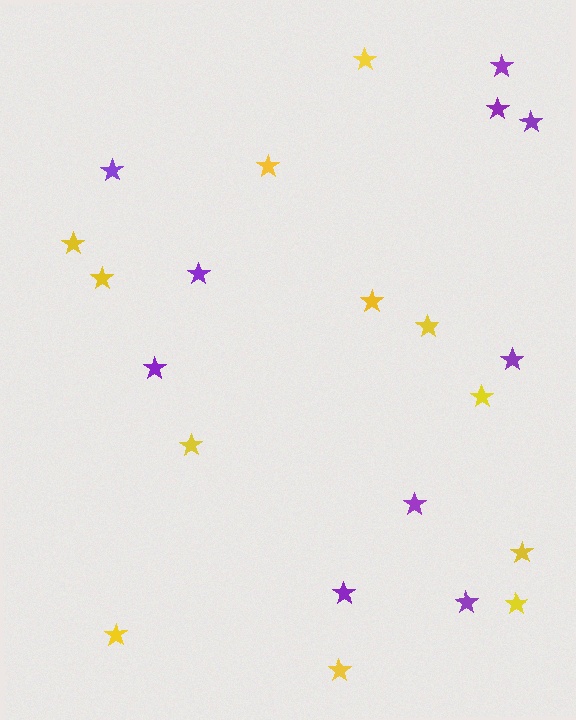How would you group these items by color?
There are 2 groups: one group of purple stars (10) and one group of yellow stars (12).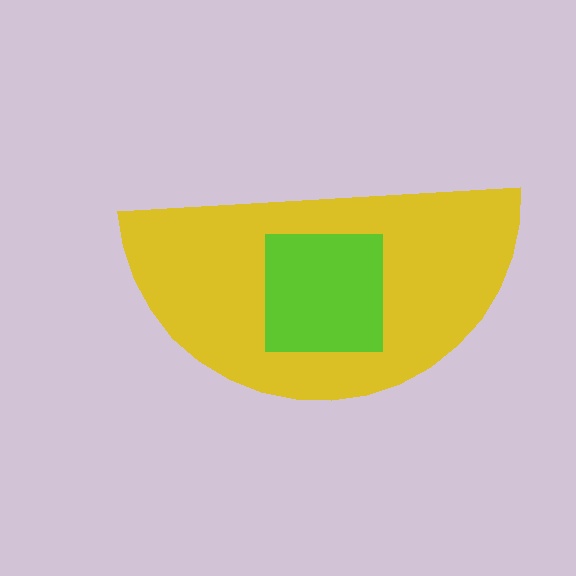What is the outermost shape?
The yellow semicircle.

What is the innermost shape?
The lime square.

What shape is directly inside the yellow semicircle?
The lime square.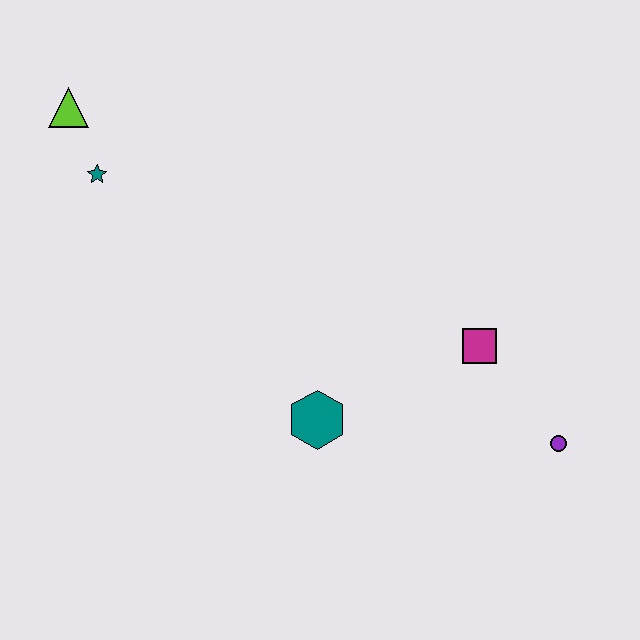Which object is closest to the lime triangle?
The teal star is closest to the lime triangle.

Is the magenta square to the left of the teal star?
No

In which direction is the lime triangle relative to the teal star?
The lime triangle is above the teal star.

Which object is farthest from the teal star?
The purple circle is farthest from the teal star.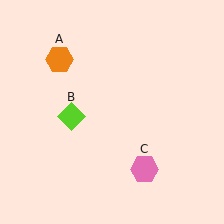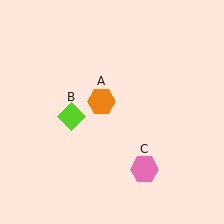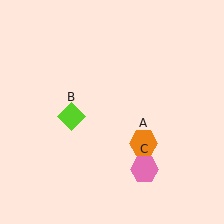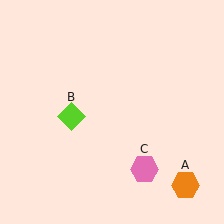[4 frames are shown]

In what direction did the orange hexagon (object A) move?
The orange hexagon (object A) moved down and to the right.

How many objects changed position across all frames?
1 object changed position: orange hexagon (object A).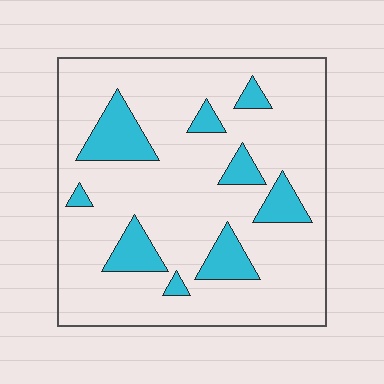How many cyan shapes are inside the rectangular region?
9.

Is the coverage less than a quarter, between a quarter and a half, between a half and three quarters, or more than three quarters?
Less than a quarter.